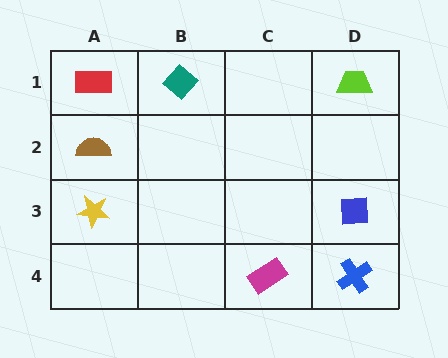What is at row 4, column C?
A magenta rectangle.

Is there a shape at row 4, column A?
No, that cell is empty.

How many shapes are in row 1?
3 shapes.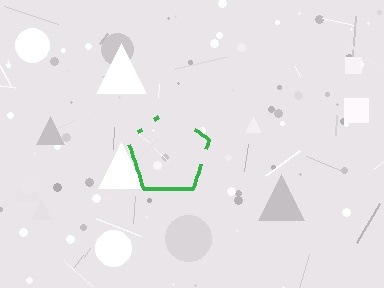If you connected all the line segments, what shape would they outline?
They would outline a pentagon.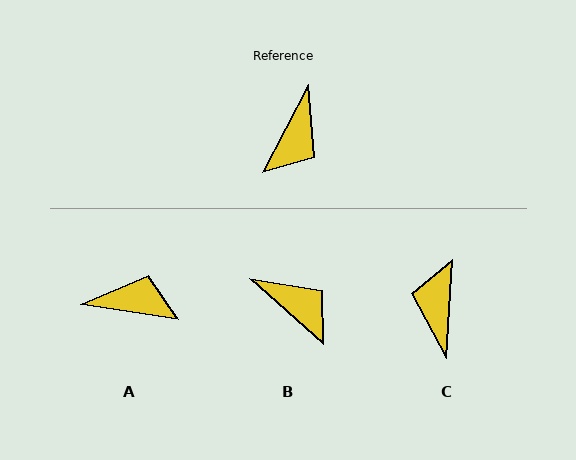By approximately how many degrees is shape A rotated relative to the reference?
Approximately 109 degrees counter-clockwise.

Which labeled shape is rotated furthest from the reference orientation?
C, about 156 degrees away.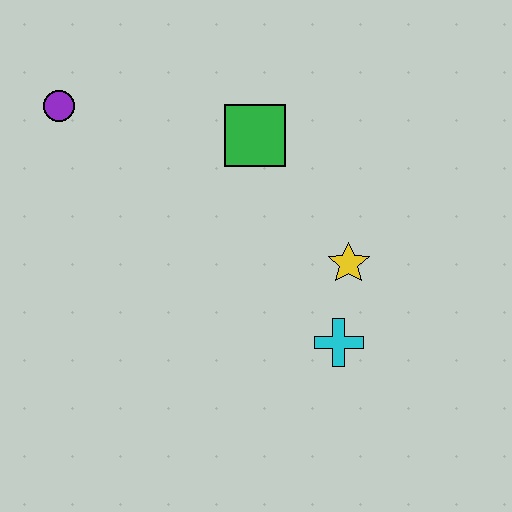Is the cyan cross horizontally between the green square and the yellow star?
Yes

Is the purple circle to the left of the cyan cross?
Yes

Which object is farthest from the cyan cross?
The purple circle is farthest from the cyan cross.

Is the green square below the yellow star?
No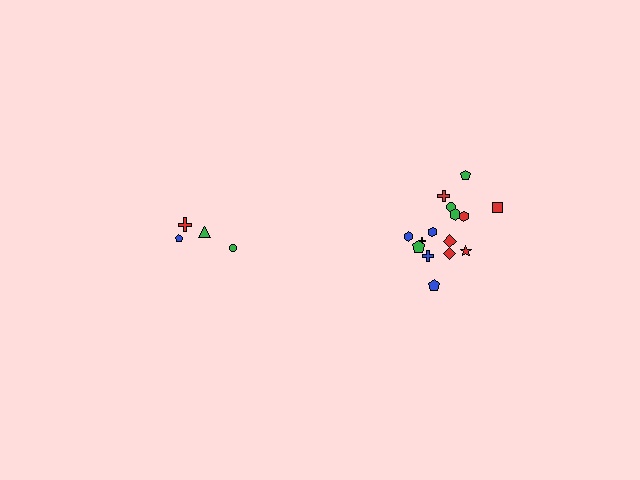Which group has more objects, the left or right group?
The right group.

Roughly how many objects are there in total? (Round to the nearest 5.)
Roughly 20 objects in total.